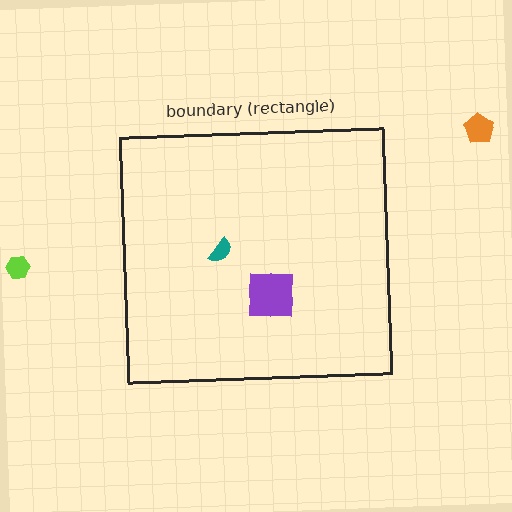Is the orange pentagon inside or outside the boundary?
Outside.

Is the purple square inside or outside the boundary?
Inside.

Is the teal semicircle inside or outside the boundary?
Inside.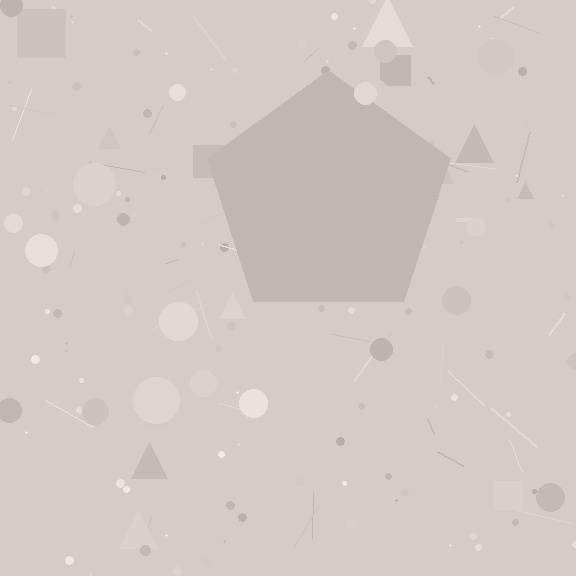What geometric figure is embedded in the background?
A pentagon is embedded in the background.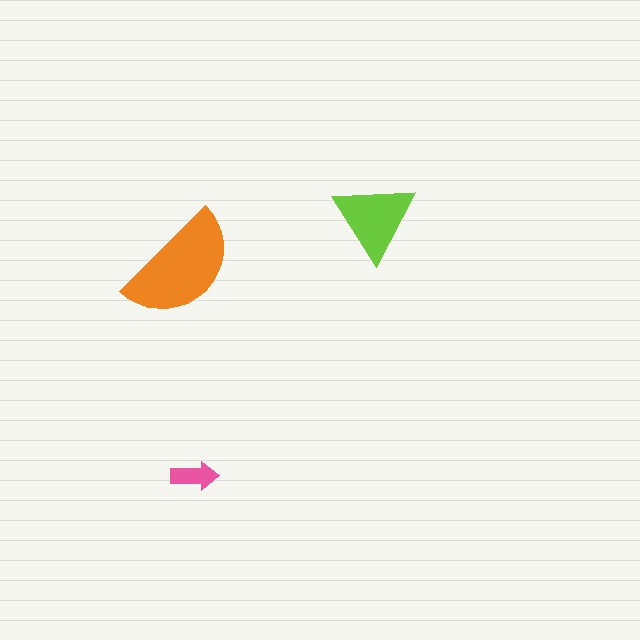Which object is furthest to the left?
The orange semicircle is leftmost.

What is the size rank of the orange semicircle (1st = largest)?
1st.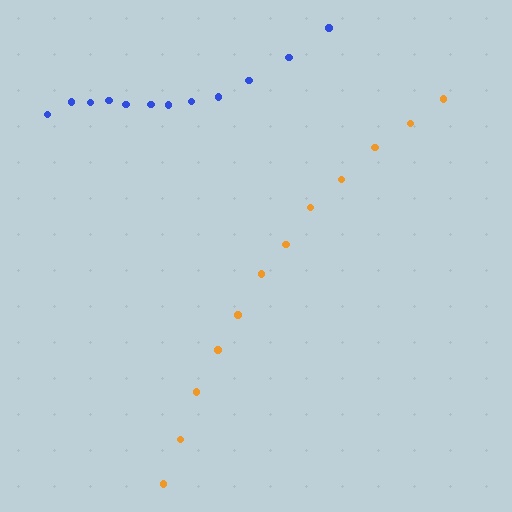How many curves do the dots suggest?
There are 2 distinct paths.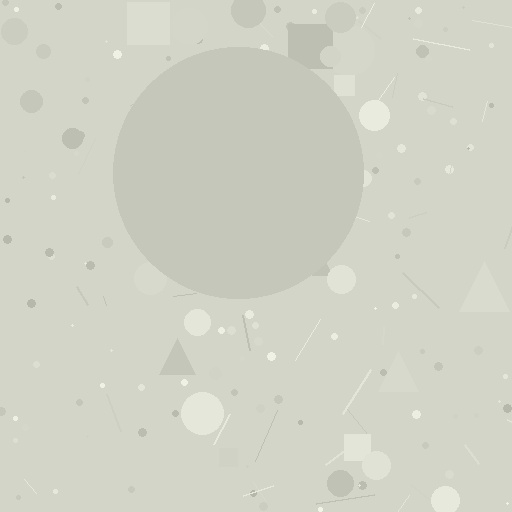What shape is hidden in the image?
A circle is hidden in the image.